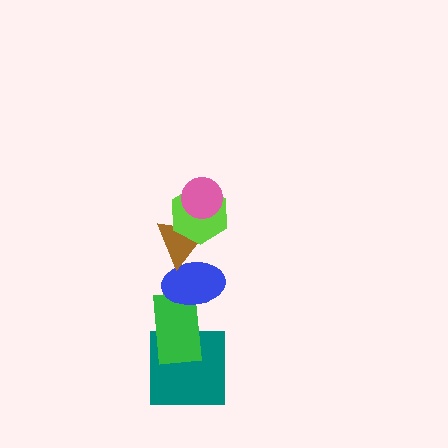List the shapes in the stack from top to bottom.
From top to bottom: the pink circle, the lime hexagon, the brown triangle, the blue ellipse, the green rectangle, the teal square.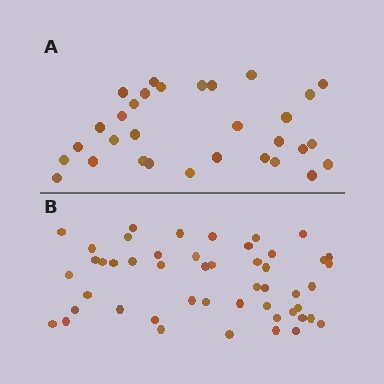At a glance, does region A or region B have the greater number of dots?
Region B (the bottom region) has more dots.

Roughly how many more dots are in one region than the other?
Region B has approximately 20 more dots than region A.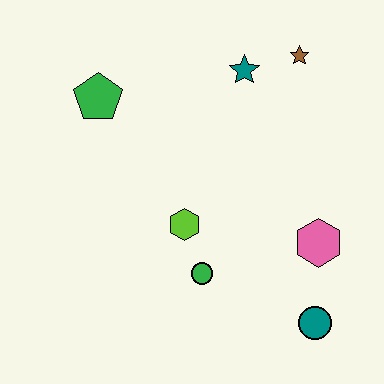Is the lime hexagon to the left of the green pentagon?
No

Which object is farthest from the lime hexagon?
The brown star is farthest from the lime hexagon.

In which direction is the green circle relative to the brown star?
The green circle is below the brown star.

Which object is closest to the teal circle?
The pink hexagon is closest to the teal circle.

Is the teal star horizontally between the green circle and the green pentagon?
No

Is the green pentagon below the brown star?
Yes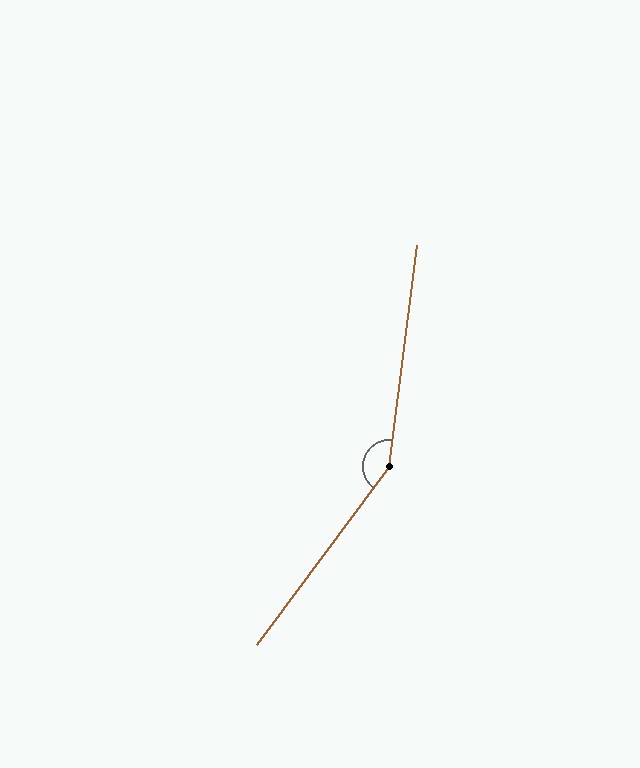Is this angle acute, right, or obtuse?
It is obtuse.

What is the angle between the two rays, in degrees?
Approximately 151 degrees.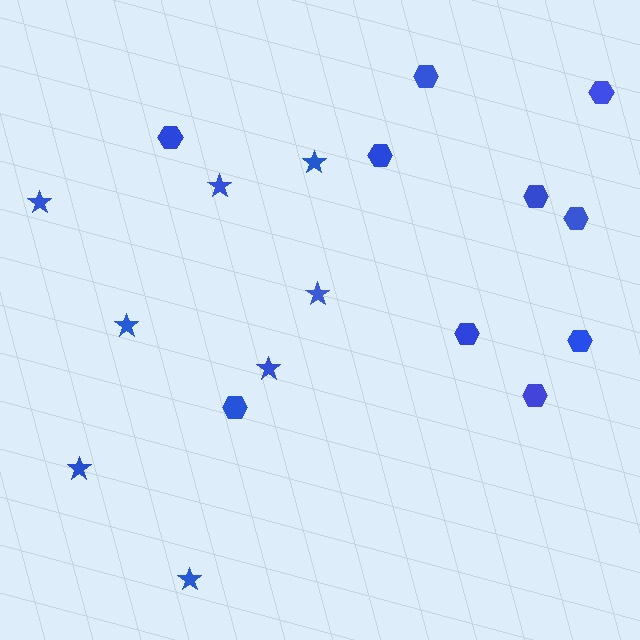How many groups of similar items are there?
There are 2 groups: one group of hexagons (10) and one group of stars (8).